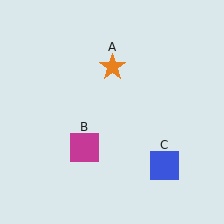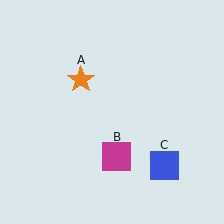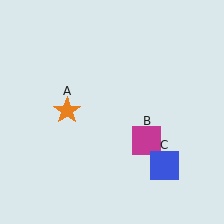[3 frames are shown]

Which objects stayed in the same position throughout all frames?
Blue square (object C) remained stationary.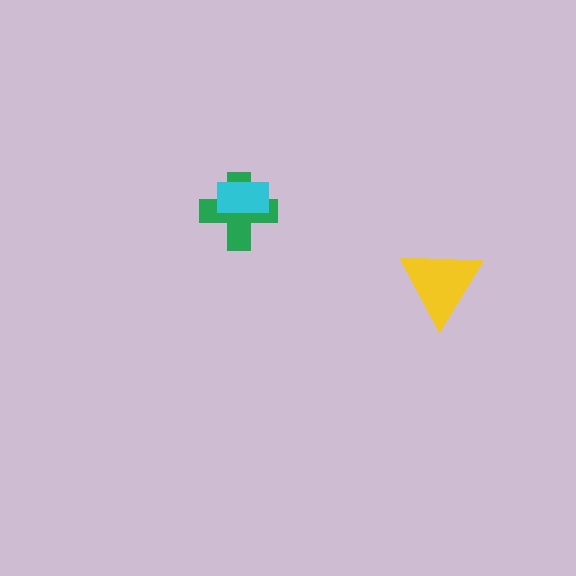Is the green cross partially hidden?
Yes, it is partially covered by another shape.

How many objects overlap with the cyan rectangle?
1 object overlaps with the cyan rectangle.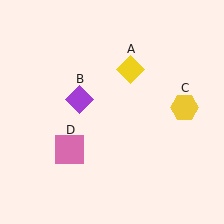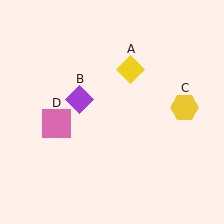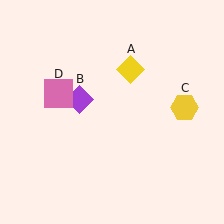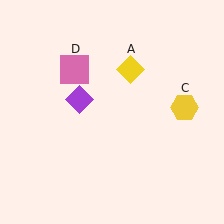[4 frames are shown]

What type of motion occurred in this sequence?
The pink square (object D) rotated clockwise around the center of the scene.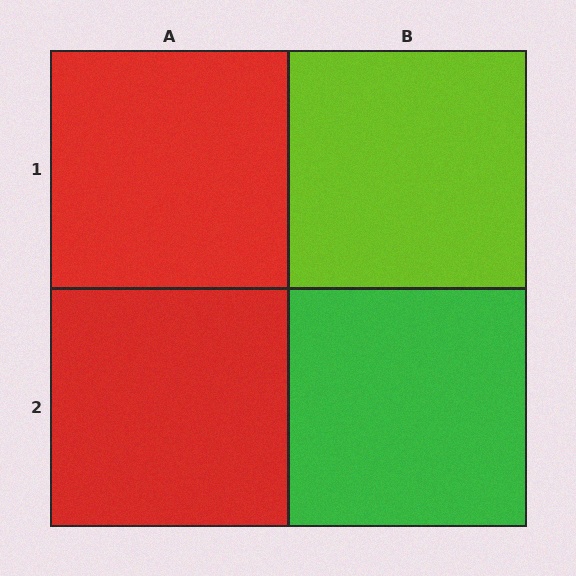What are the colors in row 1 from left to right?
Red, lime.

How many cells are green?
1 cell is green.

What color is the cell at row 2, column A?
Red.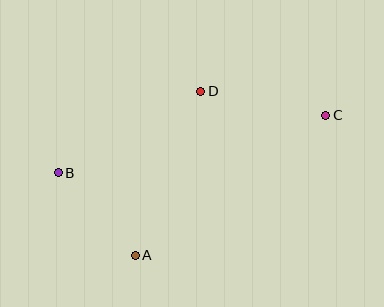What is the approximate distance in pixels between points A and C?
The distance between A and C is approximately 236 pixels.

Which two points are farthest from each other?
Points B and C are farthest from each other.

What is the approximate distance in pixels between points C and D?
The distance between C and D is approximately 127 pixels.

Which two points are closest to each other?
Points A and B are closest to each other.